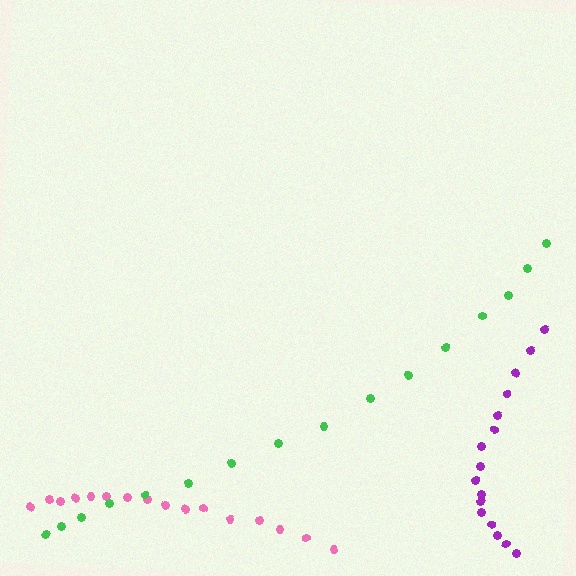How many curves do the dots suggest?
There are 3 distinct paths.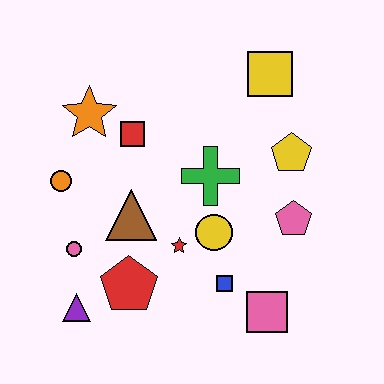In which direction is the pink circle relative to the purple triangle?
The pink circle is above the purple triangle.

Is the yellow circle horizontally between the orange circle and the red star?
No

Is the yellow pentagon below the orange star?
Yes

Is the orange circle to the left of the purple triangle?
Yes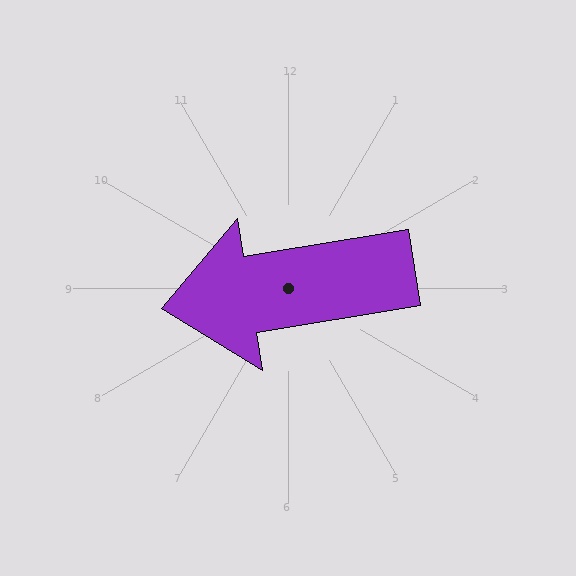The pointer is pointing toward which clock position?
Roughly 9 o'clock.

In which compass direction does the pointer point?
West.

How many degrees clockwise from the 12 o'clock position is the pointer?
Approximately 261 degrees.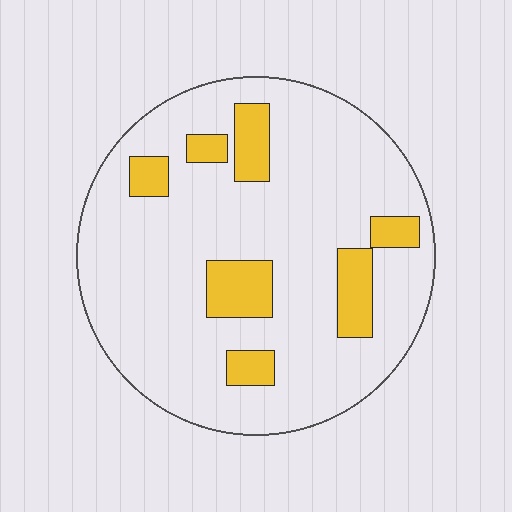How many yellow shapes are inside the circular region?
7.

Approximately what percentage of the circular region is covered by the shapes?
Approximately 15%.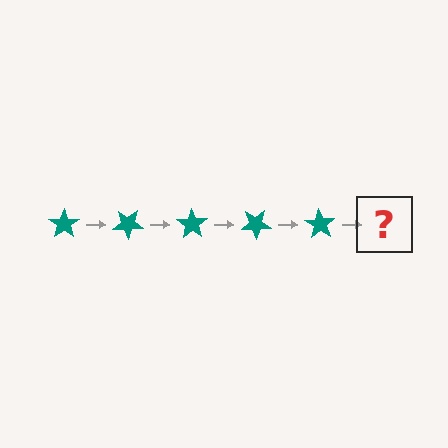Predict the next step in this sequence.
The next step is a teal star rotated 175 degrees.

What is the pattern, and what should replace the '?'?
The pattern is that the star rotates 35 degrees each step. The '?' should be a teal star rotated 175 degrees.